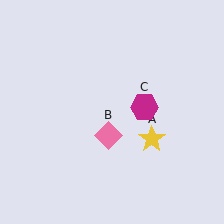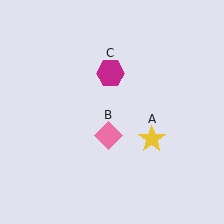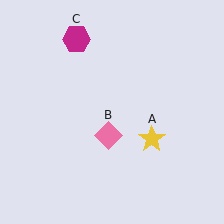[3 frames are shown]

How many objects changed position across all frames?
1 object changed position: magenta hexagon (object C).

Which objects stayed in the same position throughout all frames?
Yellow star (object A) and pink diamond (object B) remained stationary.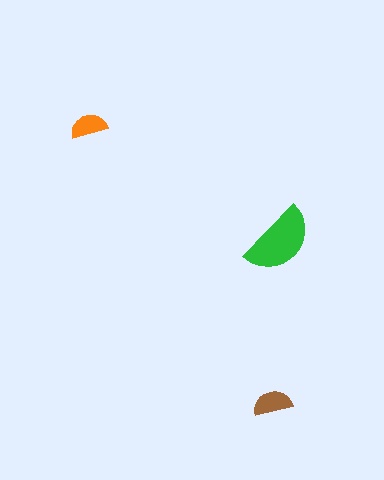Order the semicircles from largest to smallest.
the green one, the brown one, the orange one.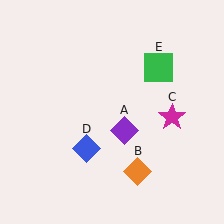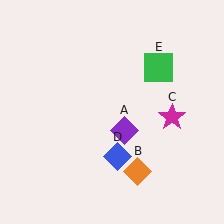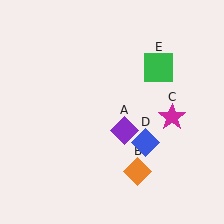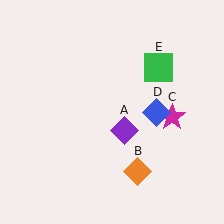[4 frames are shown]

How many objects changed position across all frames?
1 object changed position: blue diamond (object D).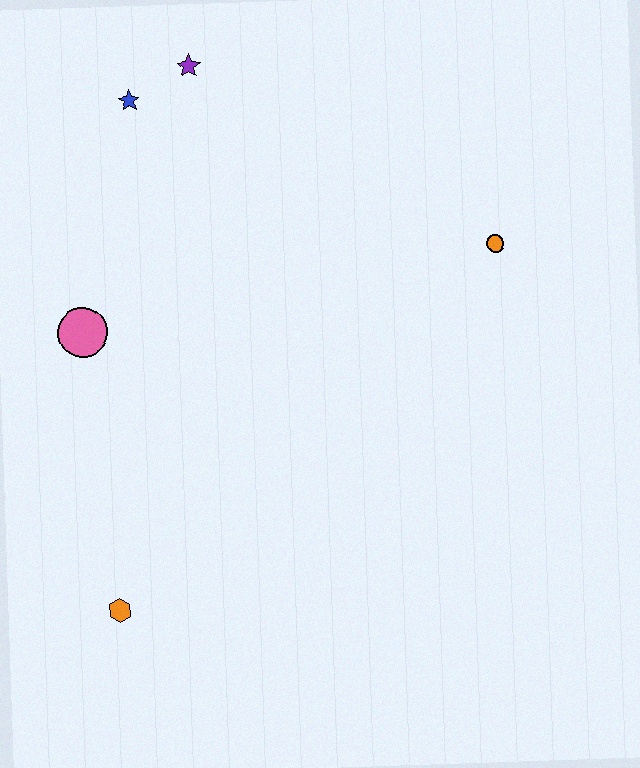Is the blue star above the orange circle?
Yes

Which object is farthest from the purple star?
The orange hexagon is farthest from the purple star.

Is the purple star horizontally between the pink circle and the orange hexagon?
No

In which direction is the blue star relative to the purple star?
The blue star is to the left of the purple star.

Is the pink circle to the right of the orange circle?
No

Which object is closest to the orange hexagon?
The pink circle is closest to the orange hexagon.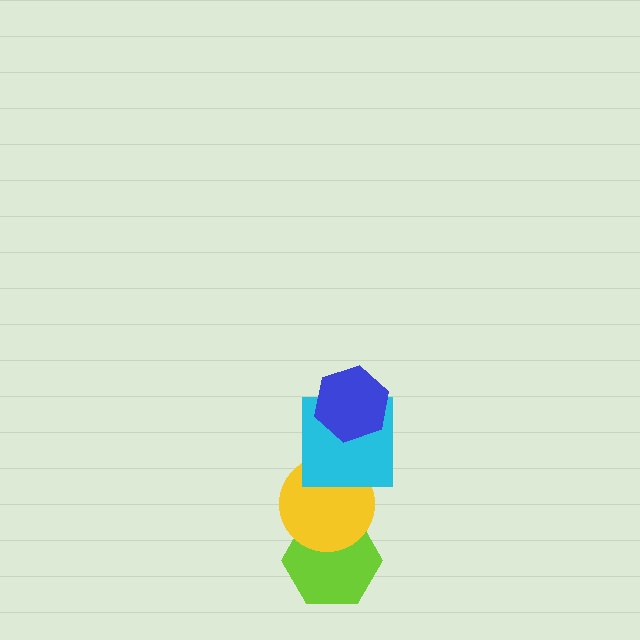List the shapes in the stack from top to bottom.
From top to bottom: the blue hexagon, the cyan square, the yellow circle, the lime hexagon.